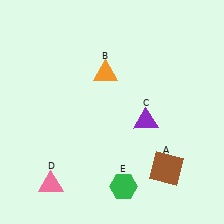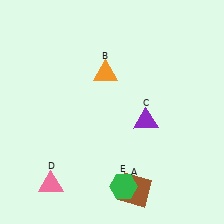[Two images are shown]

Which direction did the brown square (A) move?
The brown square (A) moved left.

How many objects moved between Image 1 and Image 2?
1 object moved between the two images.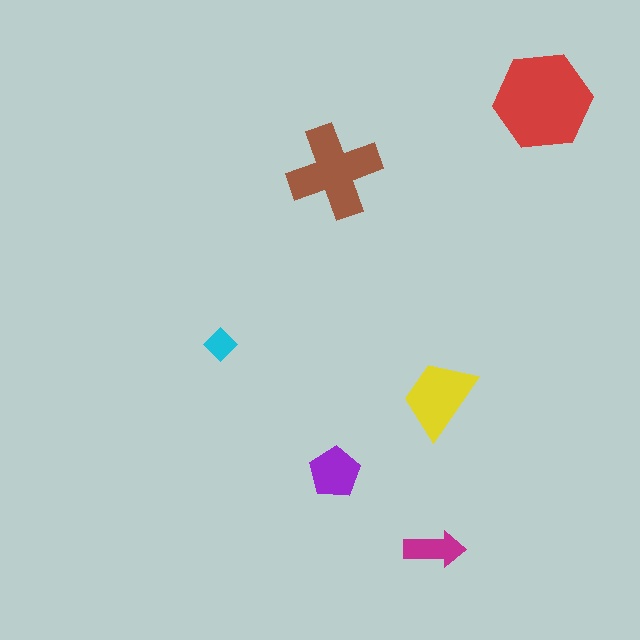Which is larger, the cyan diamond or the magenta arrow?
The magenta arrow.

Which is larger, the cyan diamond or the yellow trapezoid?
The yellow trapezoid.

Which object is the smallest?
The cyan diamond.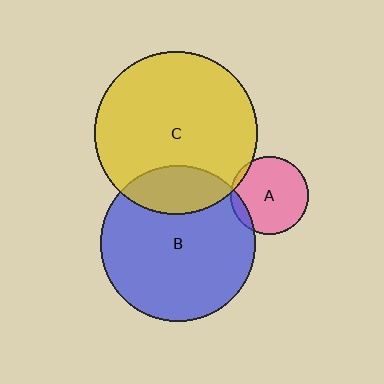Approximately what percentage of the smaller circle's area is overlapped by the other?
Approximately 5%.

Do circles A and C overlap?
Yes.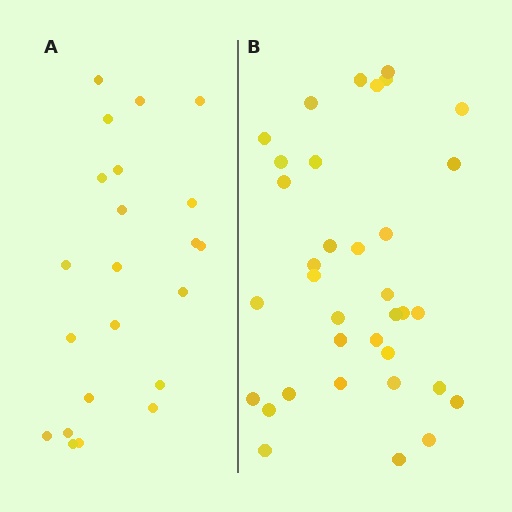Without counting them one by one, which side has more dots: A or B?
Region B (the right region) has more dots.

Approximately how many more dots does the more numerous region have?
Region B has approximately 15 more dots than region A.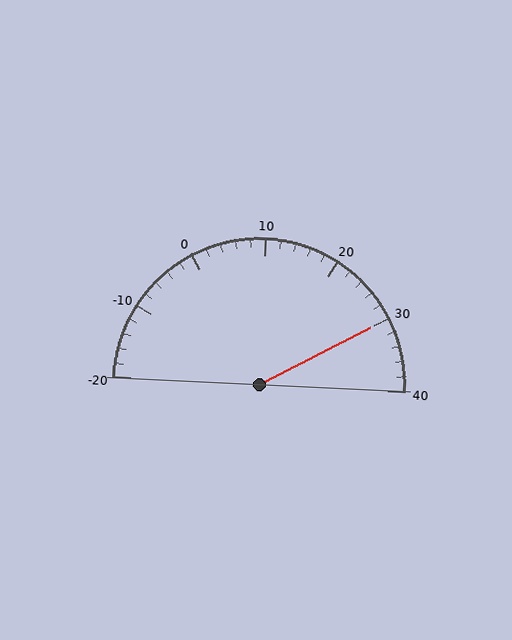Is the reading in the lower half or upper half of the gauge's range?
The reading is in the upper half of the range (-20 to 40).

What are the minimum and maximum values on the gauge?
The gauge ranges from -20 to 40.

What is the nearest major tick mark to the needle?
The nearest major tick mark is 30.